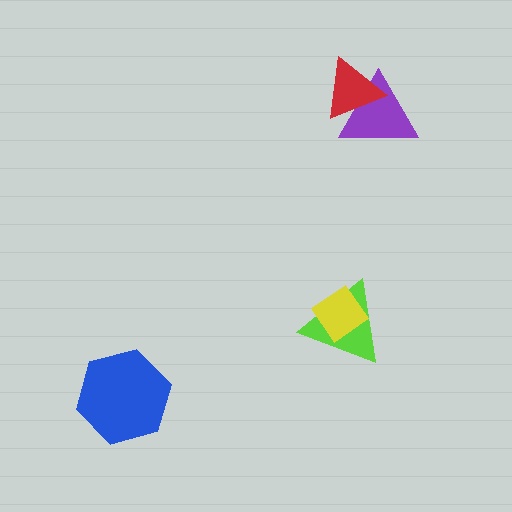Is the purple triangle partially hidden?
Yes, it is partially covered by another shape.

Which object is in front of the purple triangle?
The red triangle is in front of the purple triangle.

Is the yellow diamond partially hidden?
No, no other shape covers it.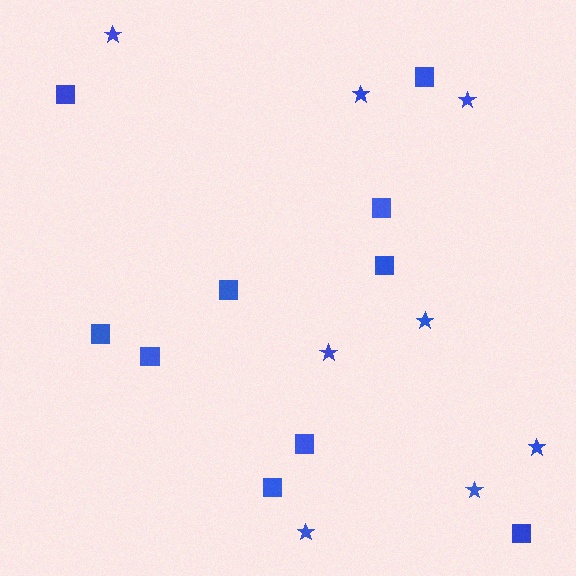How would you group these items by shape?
There are 2 groups: one group of squares (10) and one group of stars (8).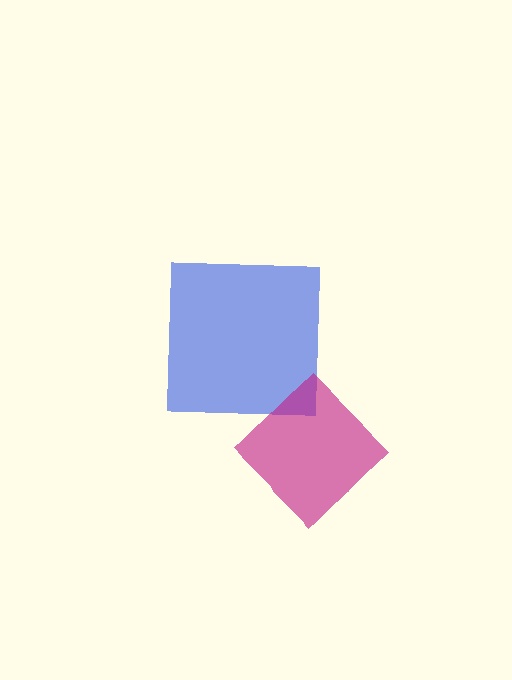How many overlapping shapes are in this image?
There are 2 overlapping shapes in the image.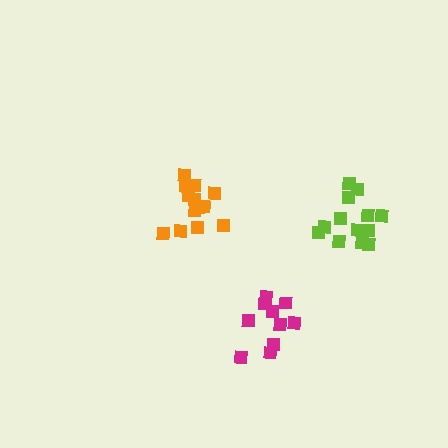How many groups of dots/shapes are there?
There are 3 groups.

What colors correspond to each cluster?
The clusters are colored: magenta, orange, lime.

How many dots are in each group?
Group 1: 11 dots, Group 2: 13 dots, Group 3: 13 dots (37 total).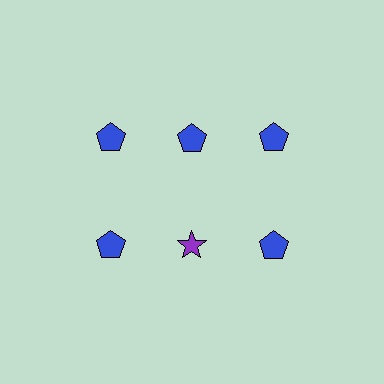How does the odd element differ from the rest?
It differs in both color (purple instead of blue) and shape (star instead of pentagon).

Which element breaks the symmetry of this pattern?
The purple star in the second row, second from left column breaks the symmetry. All other shapes are blue pentagons.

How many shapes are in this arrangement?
There are 6 shapes arranged in a grid pattern.